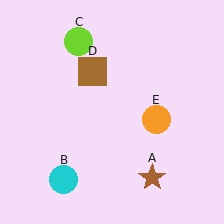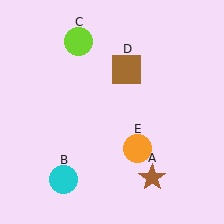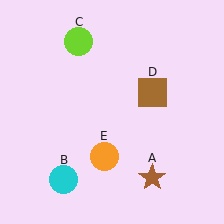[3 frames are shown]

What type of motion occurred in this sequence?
The brown square (object D), orange circle (object E) rotated clockwise around the center of the scene.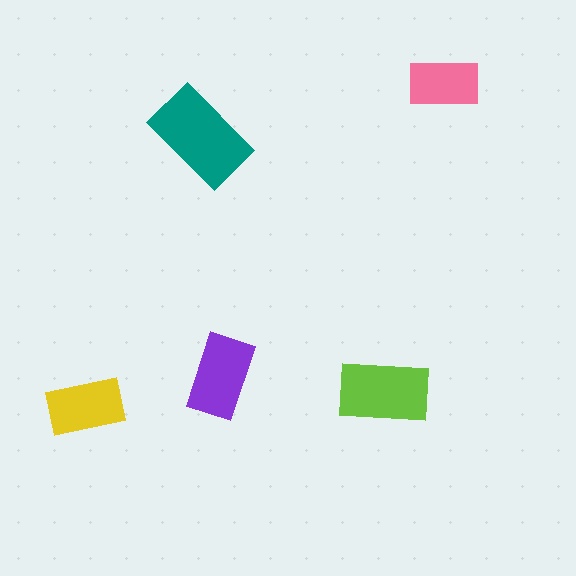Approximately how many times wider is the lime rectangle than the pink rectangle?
About 1.5 times wider.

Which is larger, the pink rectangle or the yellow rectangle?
The yellow one.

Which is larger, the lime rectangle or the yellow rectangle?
The lime one.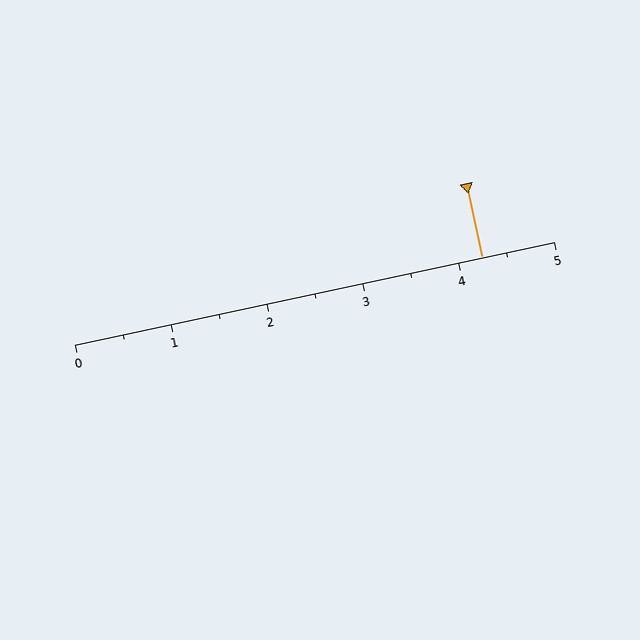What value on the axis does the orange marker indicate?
The marker indicates approximately 4.2.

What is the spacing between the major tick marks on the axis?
The major ticks are spaced 1 apart.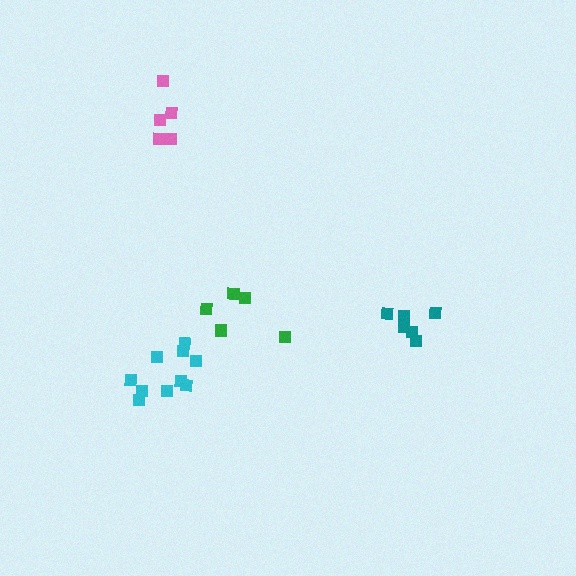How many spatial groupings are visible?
There are 4 spatial groupings.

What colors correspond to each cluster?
The clusters are colored: cyan, teal, green, pink.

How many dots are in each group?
Group 1: 10 dots, Group 2: 7 dots, Group 3: 5 dots, Group 4: 5 dots (27 total).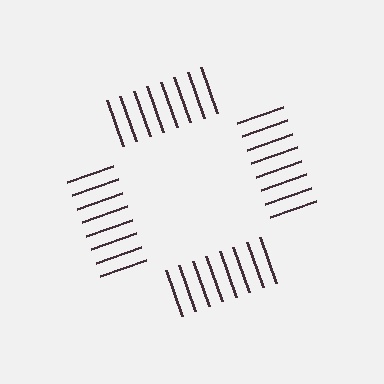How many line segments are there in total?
32 — 8 along each of the 4 edges.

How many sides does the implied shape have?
4 sides — the line-ends trace a square.